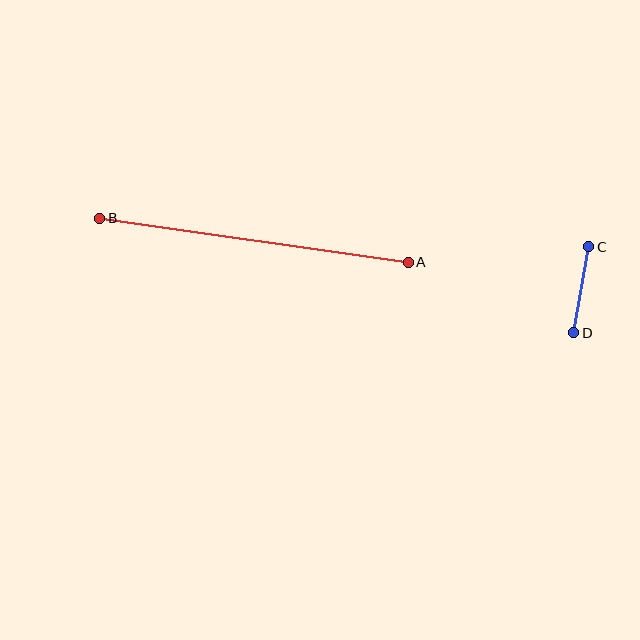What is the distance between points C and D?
The distance is approximately 87 pixels.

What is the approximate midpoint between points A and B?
The midpoint is at approximately (254, 240) pixels.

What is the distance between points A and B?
The distance is approximately 312 pixels.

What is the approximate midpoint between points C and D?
The midpoint is at approximately (581, 290) pixels.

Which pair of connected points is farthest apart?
Points A and B are farthest apart.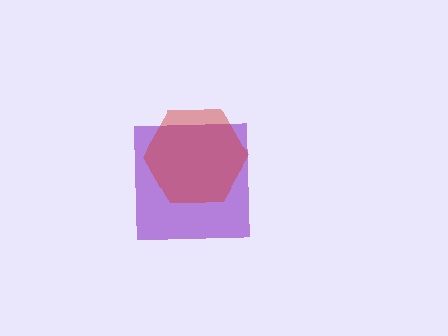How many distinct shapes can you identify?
There are 2 distinct shapes: a purple square, a red hexagon.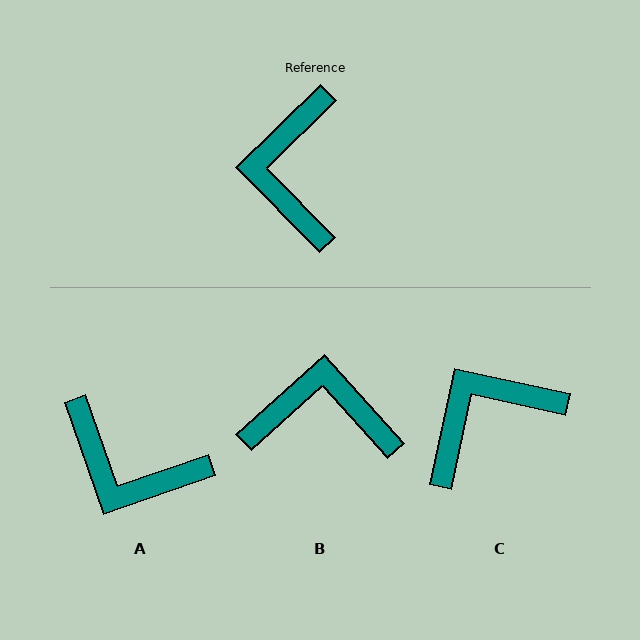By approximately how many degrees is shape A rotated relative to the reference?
Approximately 65 degrees counter-clockwise.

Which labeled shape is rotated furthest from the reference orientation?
B, about 93 degrees away.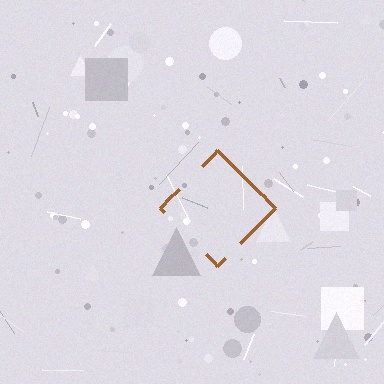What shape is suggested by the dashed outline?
The dashed outline suggests a diamond.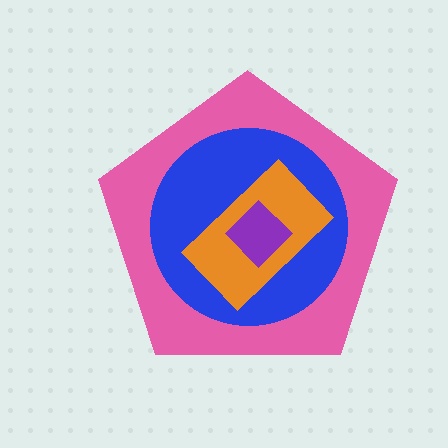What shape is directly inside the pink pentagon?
The blue circle.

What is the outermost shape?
The pink pentagon.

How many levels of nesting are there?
4.